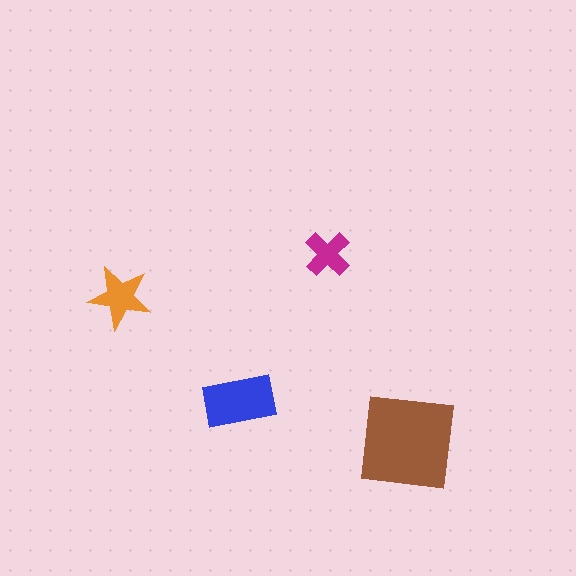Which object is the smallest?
The magenta cross.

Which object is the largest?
The brown square.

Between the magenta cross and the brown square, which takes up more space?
The brown square.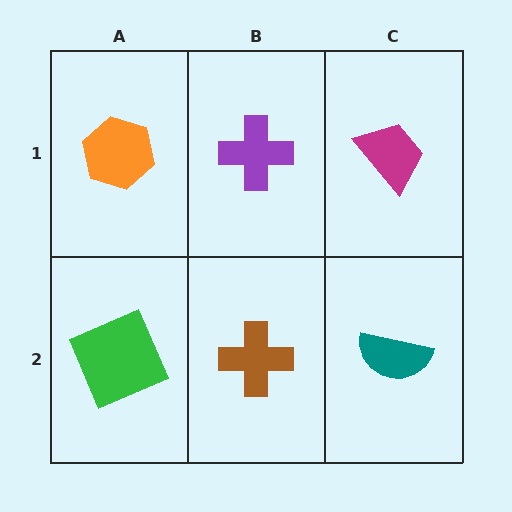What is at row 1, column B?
A purple cross.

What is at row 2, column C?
A teal semicircle.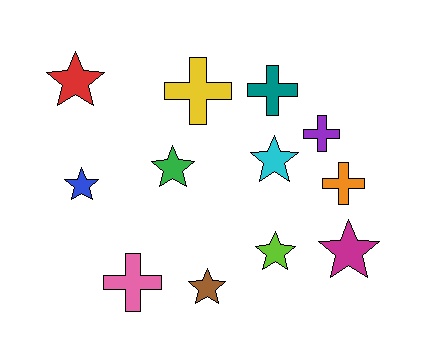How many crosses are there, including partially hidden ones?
There are 5 crosses.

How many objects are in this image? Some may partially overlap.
There are 12 objects.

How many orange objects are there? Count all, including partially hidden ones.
There is 1 orange object.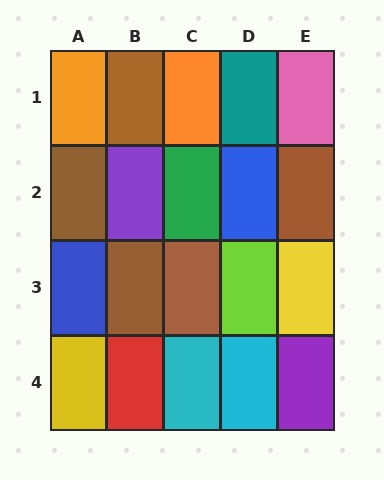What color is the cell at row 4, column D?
Cyan.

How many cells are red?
1 cell is red.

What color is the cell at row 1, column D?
Teal.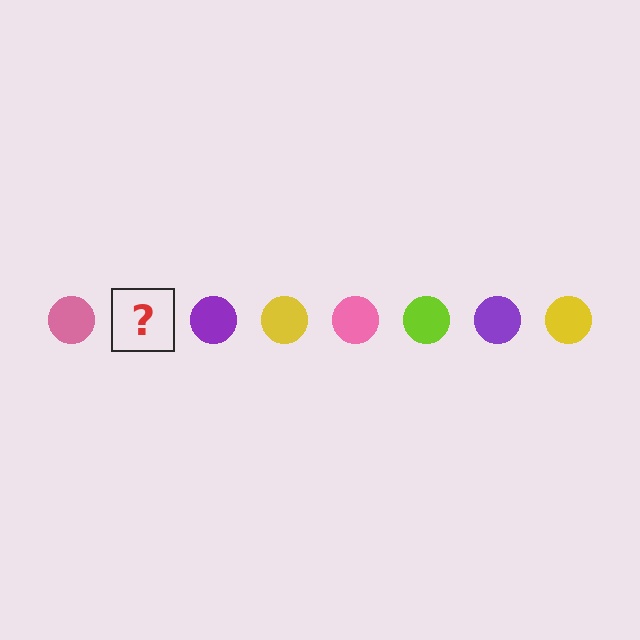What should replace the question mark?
The question mark should be replaced with a lime circle.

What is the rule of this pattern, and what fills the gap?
The rule is that the pattern cycles through pink, lime, purple, yellow circles. The gap should be filled with a lime circle.